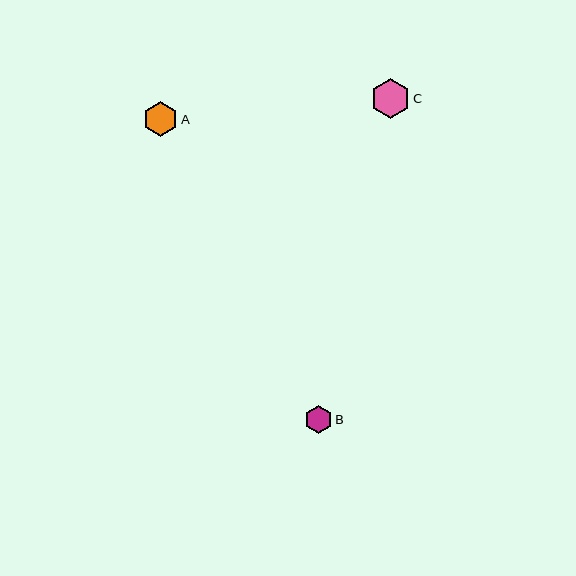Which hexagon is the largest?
Hexagon C is the largest with a size of approximately 39 pixels.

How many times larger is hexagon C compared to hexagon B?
Hexagon C is approximately 1.4 times the size of hexagon B.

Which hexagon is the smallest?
Hexagon B is the smallest with a size of approximately 28 pixels.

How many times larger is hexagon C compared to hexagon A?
Hexagon C is approximately 1.1 times the size of hexagon A.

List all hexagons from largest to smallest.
From largest to smallest: C, A, B.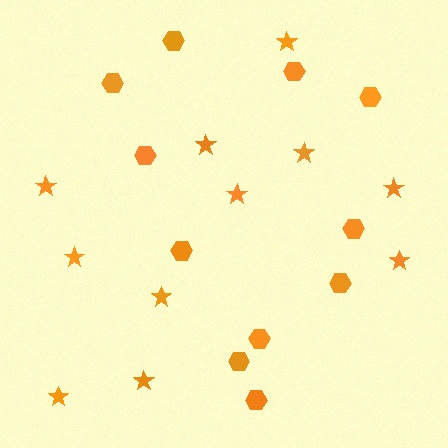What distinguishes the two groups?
There are 2 groups: one group of hexagons (11) and one group of stars (11).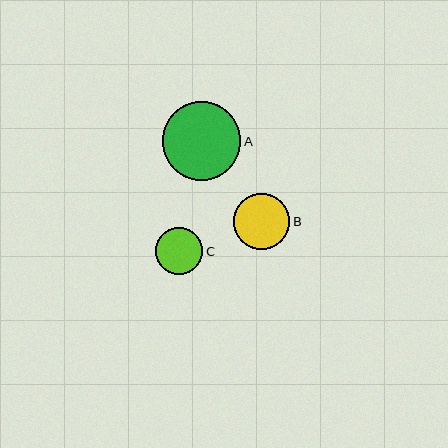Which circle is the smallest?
Circle C is the smallest with a size of approximately 47 pixels.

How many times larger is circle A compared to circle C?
Circle A is approximately 1.7 times the size of circle C.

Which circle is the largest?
Circle A is the largest with a size of approximately 78 pixels.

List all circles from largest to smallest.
From largest to smallest: A, B, C.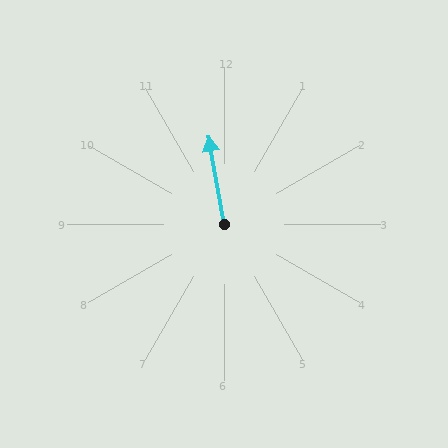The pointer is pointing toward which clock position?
Roughly 12 o'clock.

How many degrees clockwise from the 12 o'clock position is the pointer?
Approximately 350 degrees.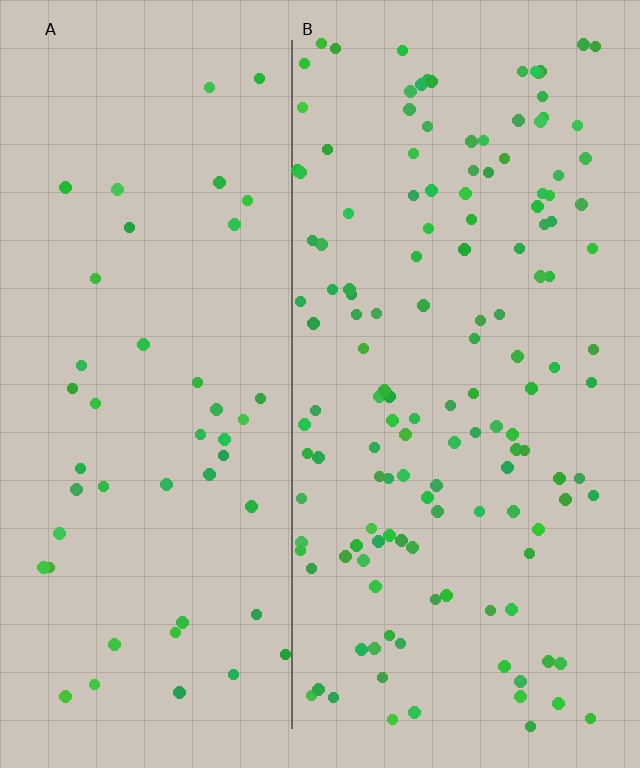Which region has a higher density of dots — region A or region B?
B (the right).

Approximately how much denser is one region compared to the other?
Approximately 3.0× — region B over region A.